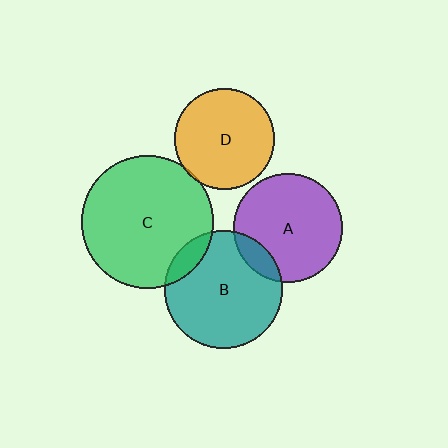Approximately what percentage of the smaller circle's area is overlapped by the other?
Approximately 5%.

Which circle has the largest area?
Circle C (green).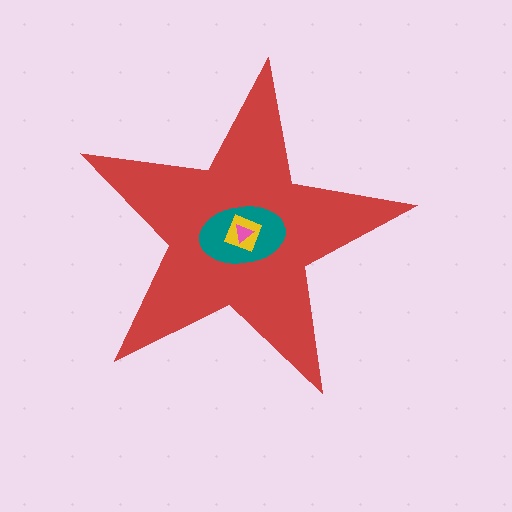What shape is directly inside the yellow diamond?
The pink triangle.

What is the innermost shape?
The pink triangle.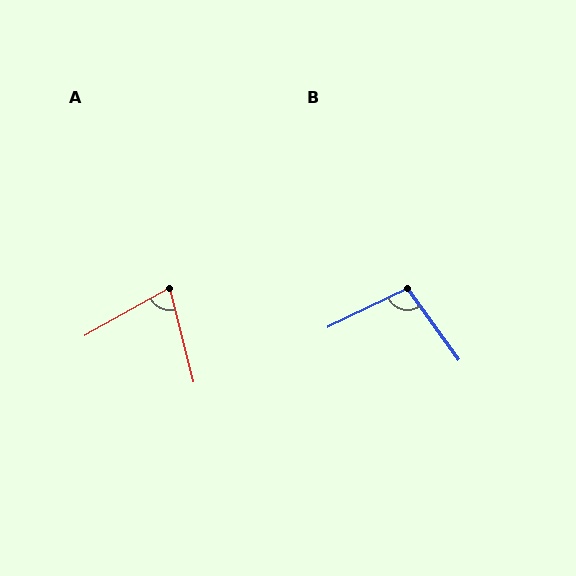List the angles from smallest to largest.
A (75°), B (100°).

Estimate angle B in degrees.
Approximately 100 degrees.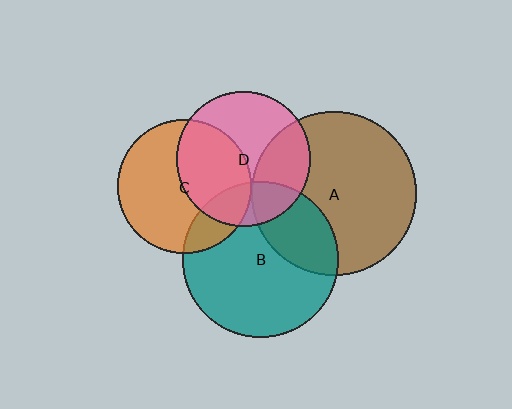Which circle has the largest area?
Circle A (brown).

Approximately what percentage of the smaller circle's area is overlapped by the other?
Approximately 30%.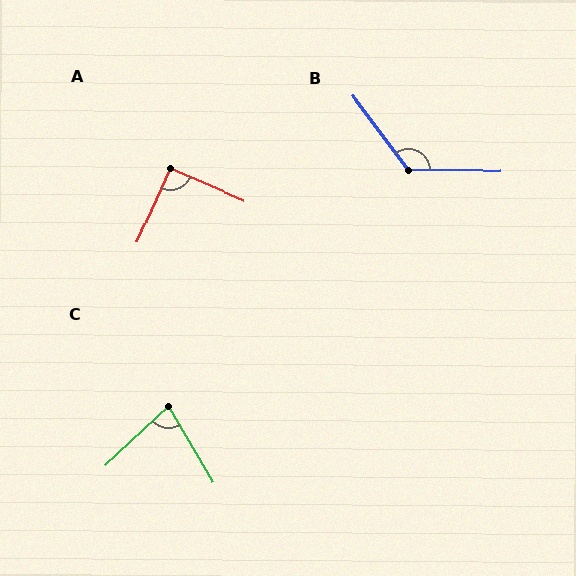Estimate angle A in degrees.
Approximately 91 degrees.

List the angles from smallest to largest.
C (78°), A (91°), B (126°).